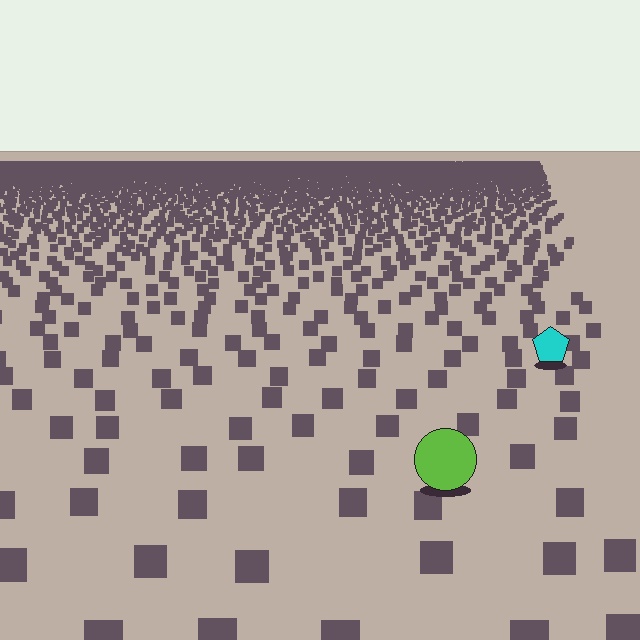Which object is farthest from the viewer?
The cyan pentagon is farthest from the viewer. It appears smaller and the ground texture around it is denser.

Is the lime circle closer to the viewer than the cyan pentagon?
Yes. The lime circle is closer — you can tell from the texture gradient: the ground texture is coarser near it.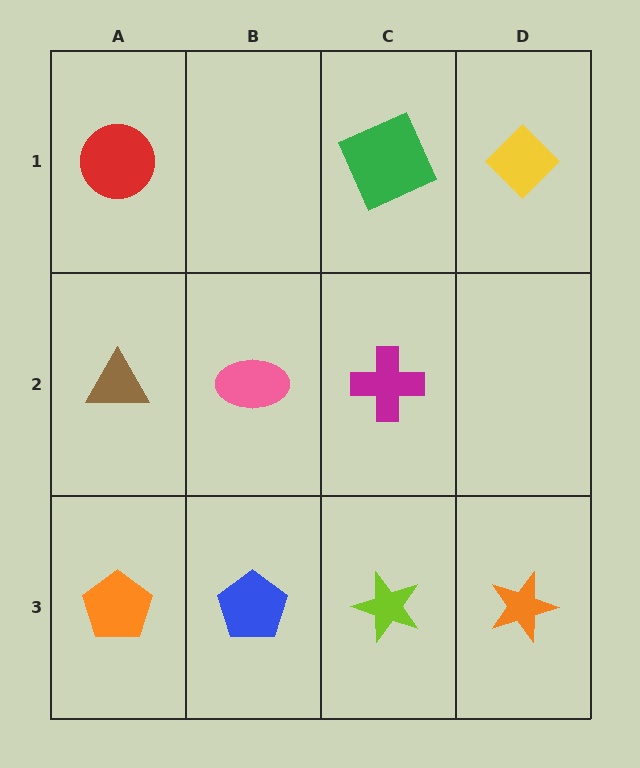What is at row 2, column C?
A magenta cross.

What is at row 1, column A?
A red circle.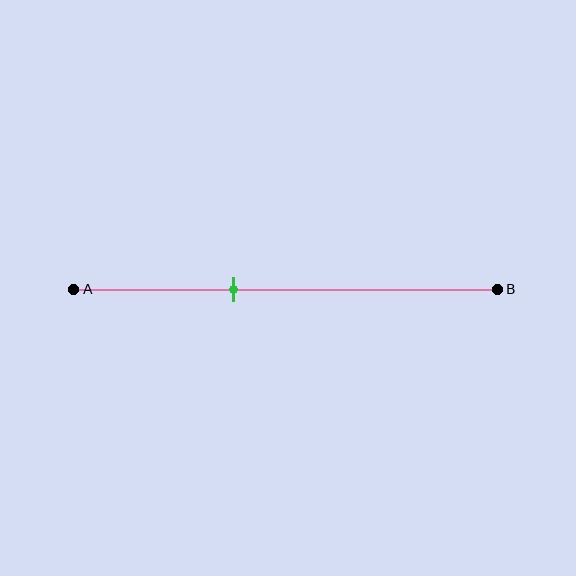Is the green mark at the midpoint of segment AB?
No, the mark is at about 40% from A, not at the 50% midpoint.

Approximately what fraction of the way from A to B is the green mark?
The green mark is approximately 40% of the way from A to B.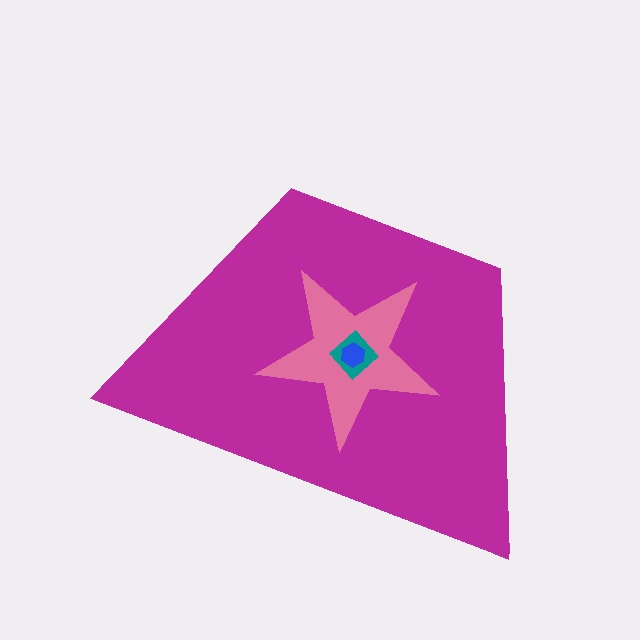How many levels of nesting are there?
4.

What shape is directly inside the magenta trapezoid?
The pink star.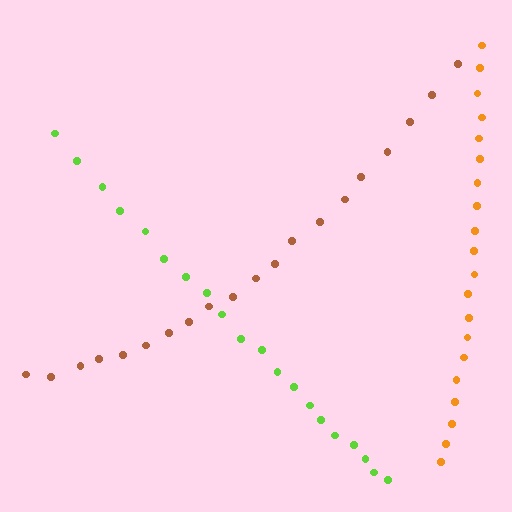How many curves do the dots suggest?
There are 3 distinct paths.